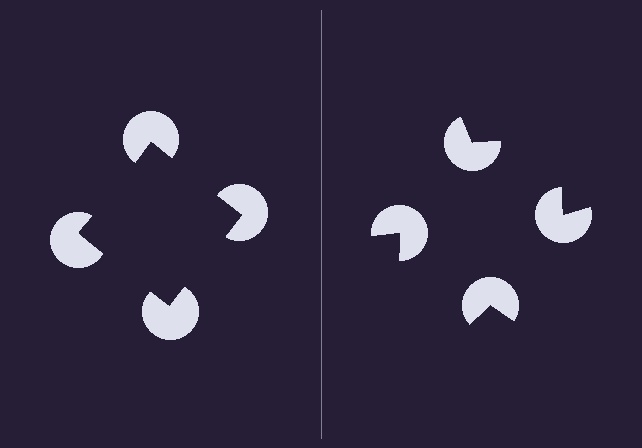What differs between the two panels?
The pac-man discs are positioned identically on both sides; only the wedge orientations differ. On the left they align to a square; on the right they are misaligned.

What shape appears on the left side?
An illusory square.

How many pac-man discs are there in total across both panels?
8 — 4 on each side.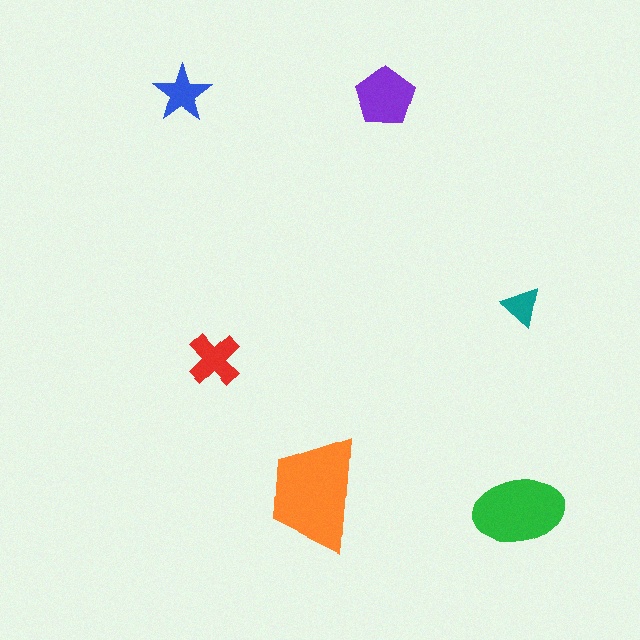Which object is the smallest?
The teal triangle.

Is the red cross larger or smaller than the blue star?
Larger.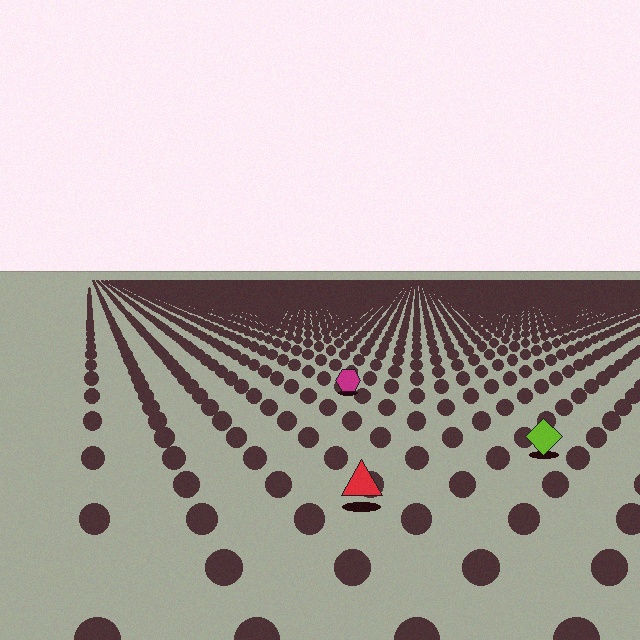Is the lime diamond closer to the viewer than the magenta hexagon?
Yes. The lime diamond is closer — you can tell from the texture gradient: the ground texture is coarser near it.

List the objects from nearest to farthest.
From nearest to farthest: the red triangle, the lime diamond, the magenta hexagon.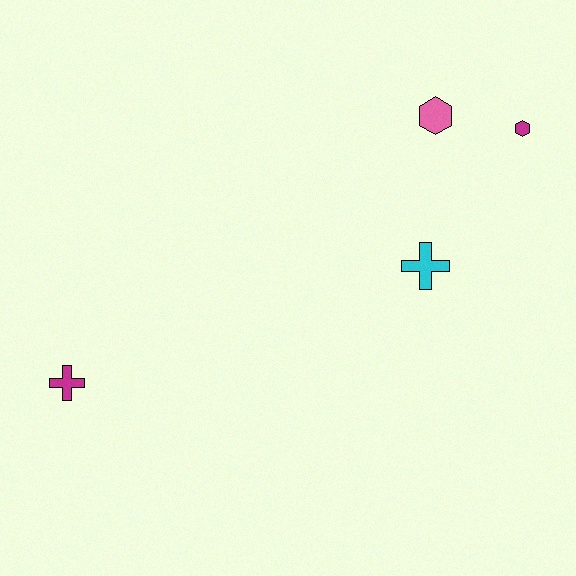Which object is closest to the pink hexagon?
The magenta hexagon is closest to the pink hexagon.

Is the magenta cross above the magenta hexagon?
No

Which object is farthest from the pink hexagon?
The magenta cross is farthest from the pink hexagon.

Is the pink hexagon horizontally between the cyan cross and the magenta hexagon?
Yes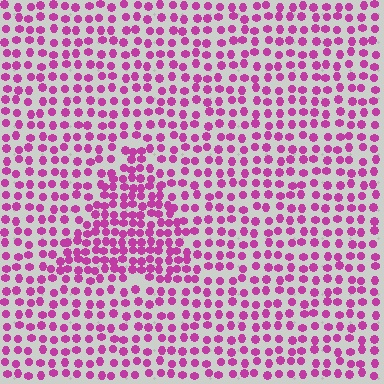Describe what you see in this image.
The image contains small magenta elements arranged at two different densities. A triangle-shaped region is visible where the elements are more densely packed than the surrounding area.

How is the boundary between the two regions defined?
The boundary is defined by a change in element density (approximately 1.7x ratio). All elements are the same color, size, and shape.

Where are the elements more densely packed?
The elements are more densely packed inside the triangle boundary.